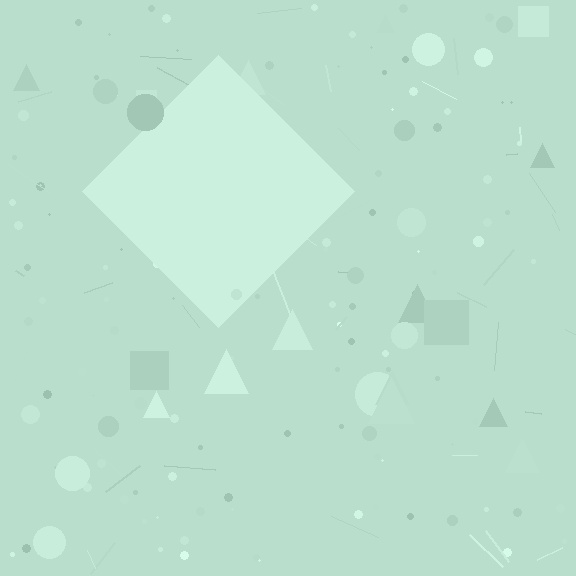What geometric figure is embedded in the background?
A diamond is embedded in the background.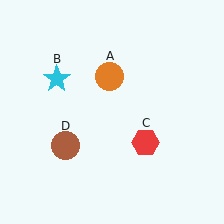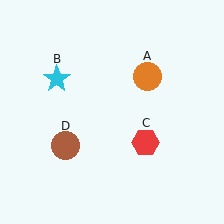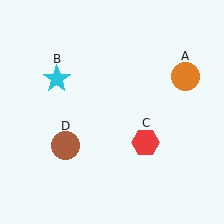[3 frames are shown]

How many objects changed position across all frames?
1 object changed position: orange circle (object A).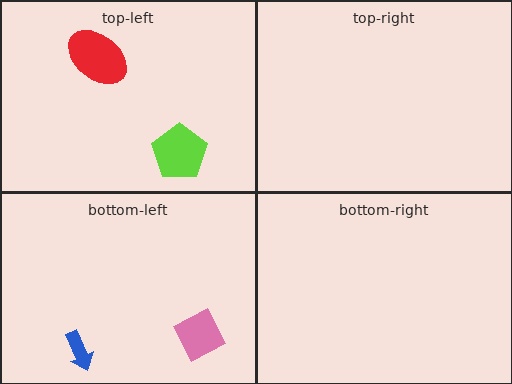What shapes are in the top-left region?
The red ellipse, the lime pentagon.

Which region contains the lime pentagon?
The top-left region.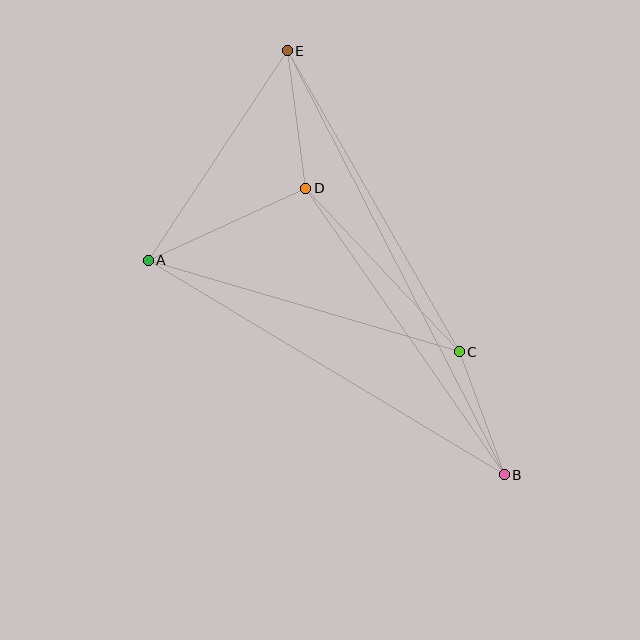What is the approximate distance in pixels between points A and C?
The distance between A and C is approximately 324 pixels.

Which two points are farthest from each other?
Points B and E are farthest from each other.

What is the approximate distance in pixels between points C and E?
The distance between C and E is approximately 347 pixels.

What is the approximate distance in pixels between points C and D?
The distance between C and D is approximately 225 pixels.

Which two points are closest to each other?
Points B and C are closest to each other.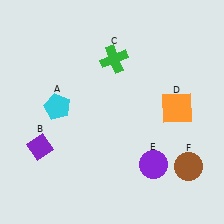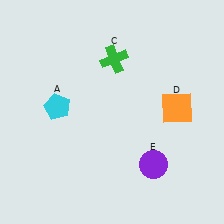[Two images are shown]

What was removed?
The purple diamond (B), the brown circle (F) were removed in Image 2.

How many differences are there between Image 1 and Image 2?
There are 2 differences between the two images.